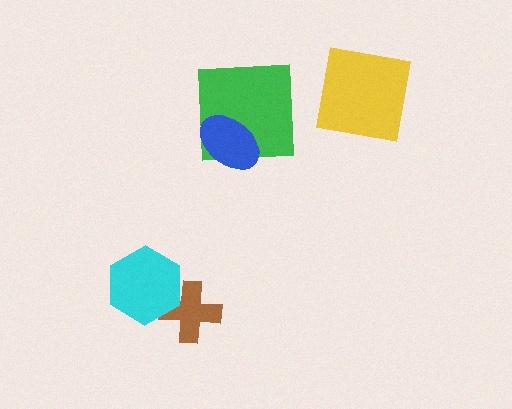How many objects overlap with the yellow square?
0 objects overlap with the yellow square.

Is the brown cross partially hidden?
Yes, it is partially covered by another shape.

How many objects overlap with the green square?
1 object overlaps with the green square.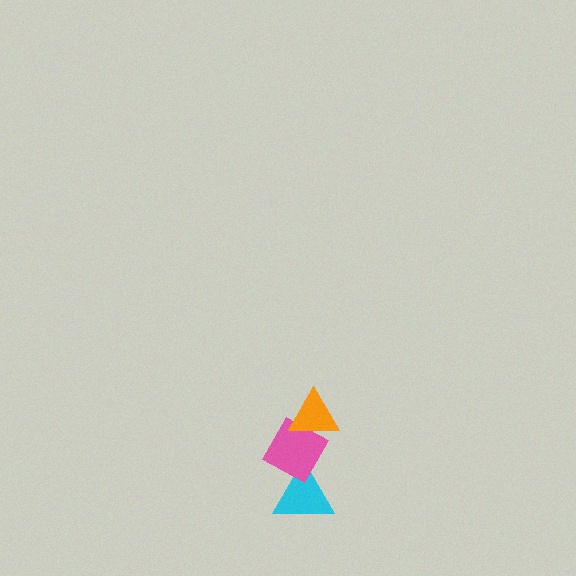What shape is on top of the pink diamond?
The orange triangle is on top of the pink diamond.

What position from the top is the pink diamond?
The pink diamond is 2nd from the top.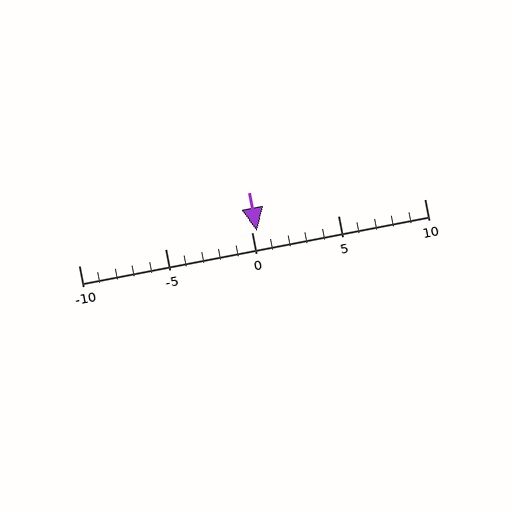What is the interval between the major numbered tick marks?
The major tick marks are spaced 5 units apart.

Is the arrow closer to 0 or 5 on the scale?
The arrow is closer to 0.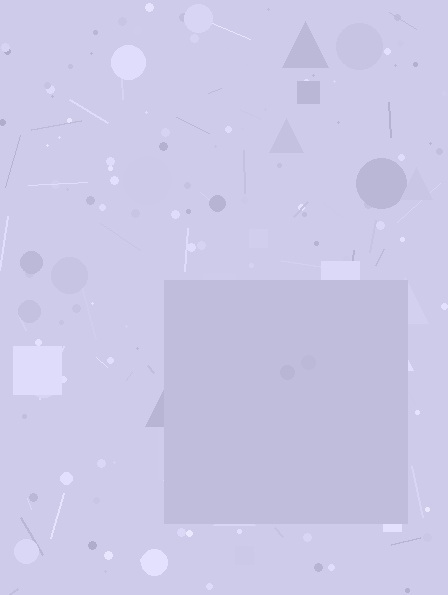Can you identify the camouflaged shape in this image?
The camouflaged shape is a square.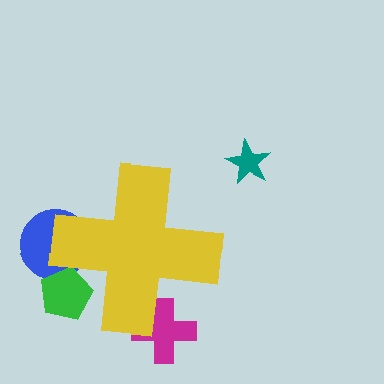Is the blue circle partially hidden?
Yes, the blue circle is partially hidden behind the yellow cross.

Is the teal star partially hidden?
No, the teal star is fully visible.